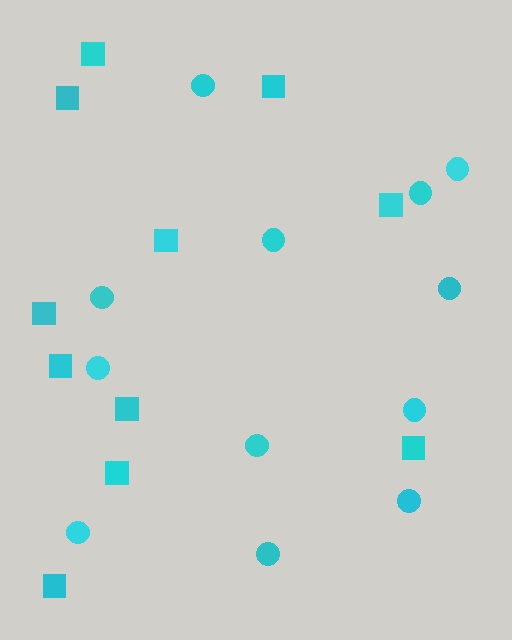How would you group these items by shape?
There are 2 groups: one group of circles (12) and one group of squares (11).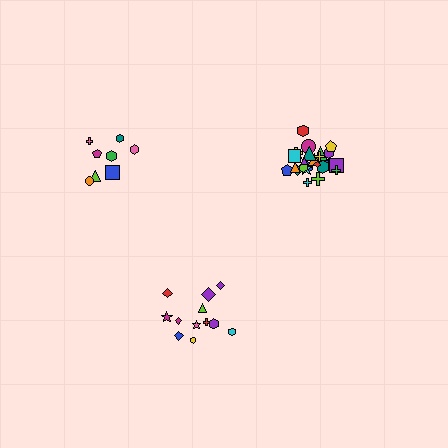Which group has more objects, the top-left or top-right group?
The top-right group.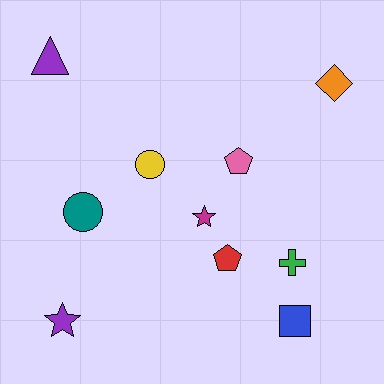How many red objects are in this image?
There is 1 red object.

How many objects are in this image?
There are 10 objects.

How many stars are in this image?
There are 2 stars.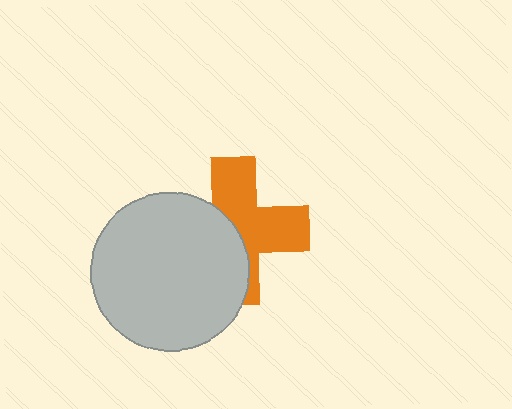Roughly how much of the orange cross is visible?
About half of it is visible (roughly 54%).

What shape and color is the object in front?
The object in front is a light gray circle.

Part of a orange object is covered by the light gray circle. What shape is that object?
It is a cross.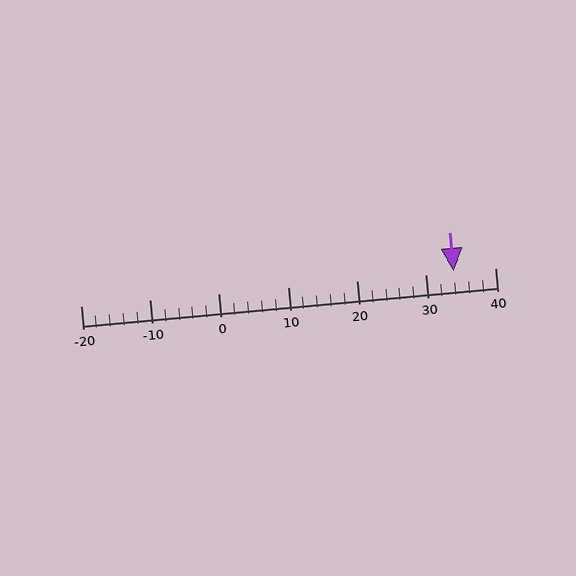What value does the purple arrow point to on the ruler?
The purple arrow points to approximately 34.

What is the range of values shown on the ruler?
The ruler shows values from -20 to 40.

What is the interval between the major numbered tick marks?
The major tick marks are spaced 10 units apart.